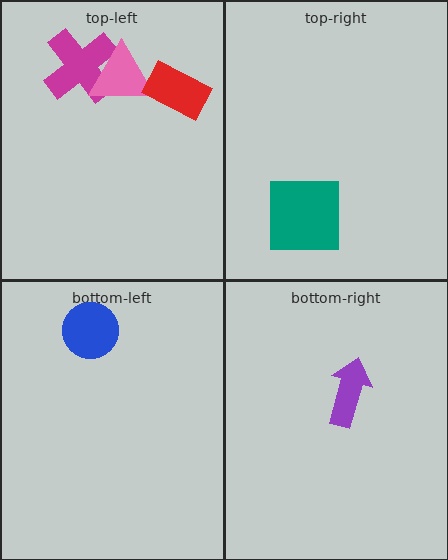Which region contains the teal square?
The top-right region.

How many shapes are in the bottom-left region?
1.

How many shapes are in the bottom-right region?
1.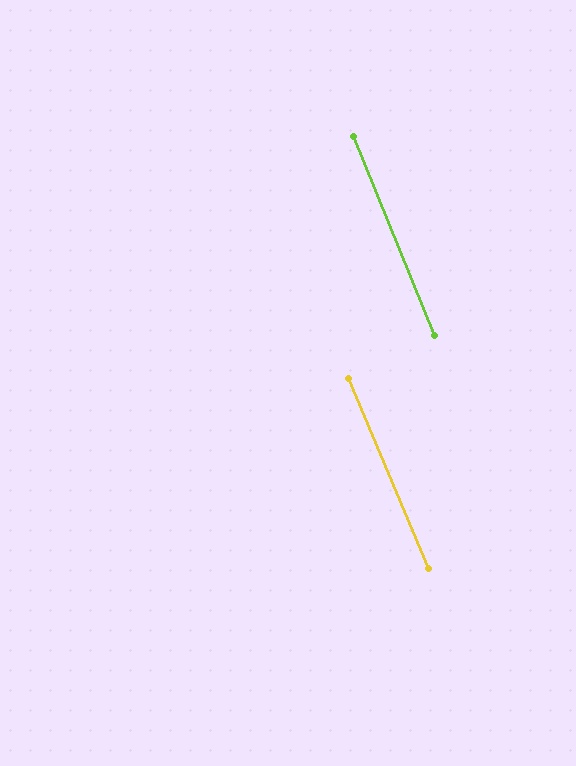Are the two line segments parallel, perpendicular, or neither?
Parallel — their directions differ by only 0.5°.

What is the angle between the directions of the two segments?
Approximately 1 degree.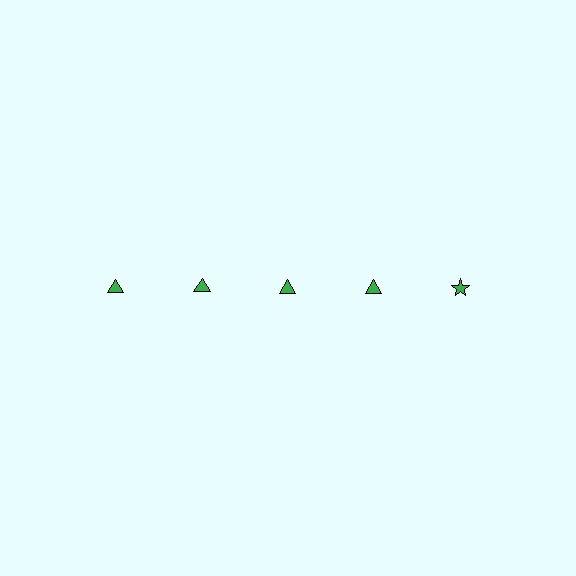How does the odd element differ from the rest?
It has a different shape: star instead of triangle.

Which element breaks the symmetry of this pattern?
The green star in the top row, rightmost column breaks the symmetry. All other shapes are green triangles.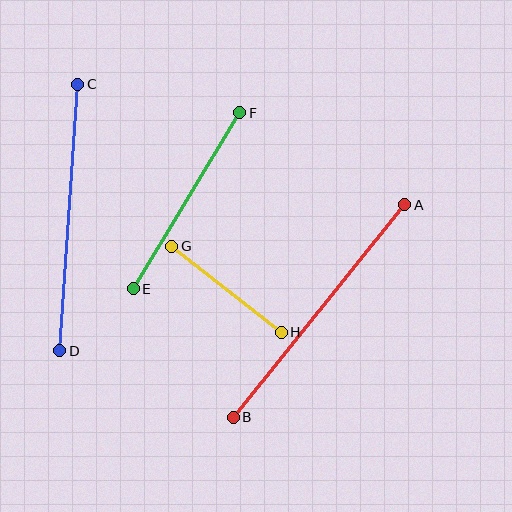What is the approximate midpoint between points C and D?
The midpoint is at approximately (69, 218) pixels.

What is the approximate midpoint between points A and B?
The midpoint is at approximately (319, 311) pixels.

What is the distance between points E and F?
The distance is approximately 206 pixels.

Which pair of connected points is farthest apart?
Points A and B are farthest apart.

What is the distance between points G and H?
The distance is approximately 139 pixels.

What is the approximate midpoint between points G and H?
The midpoint is at approximately (227, 289) pixels.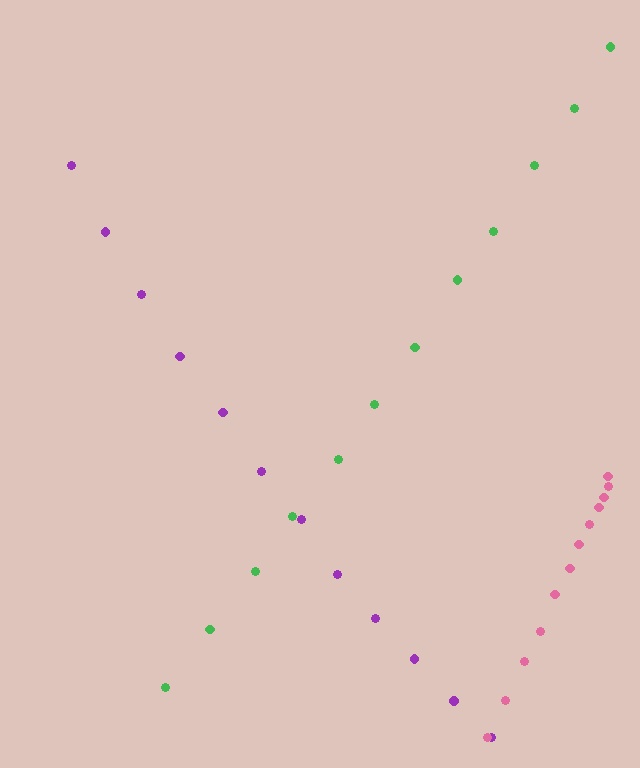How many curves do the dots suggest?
There are 3 distinct paths.